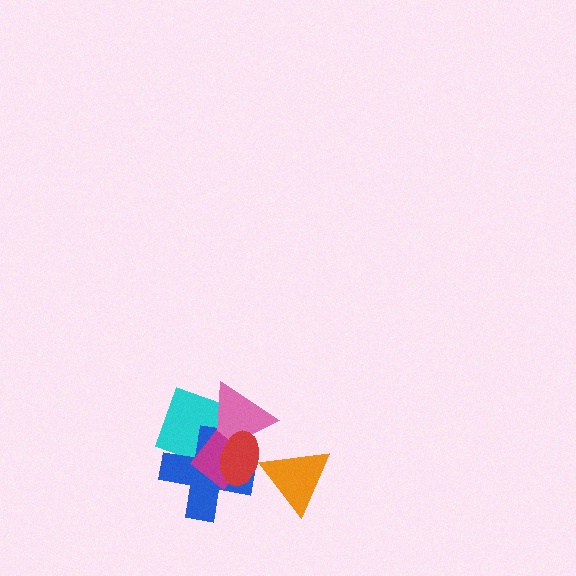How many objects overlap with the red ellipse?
4 objects overlap with the red ellipse.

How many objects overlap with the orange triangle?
1 object overlaps with the orange triangle.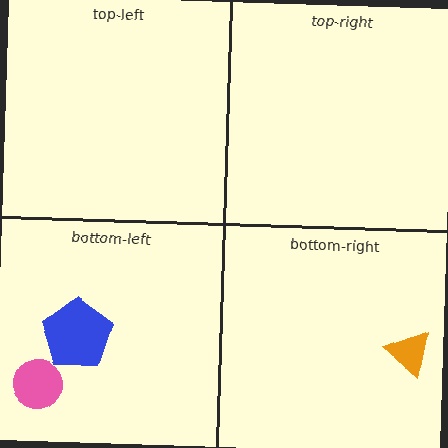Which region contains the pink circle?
The bottom-left region.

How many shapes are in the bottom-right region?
1.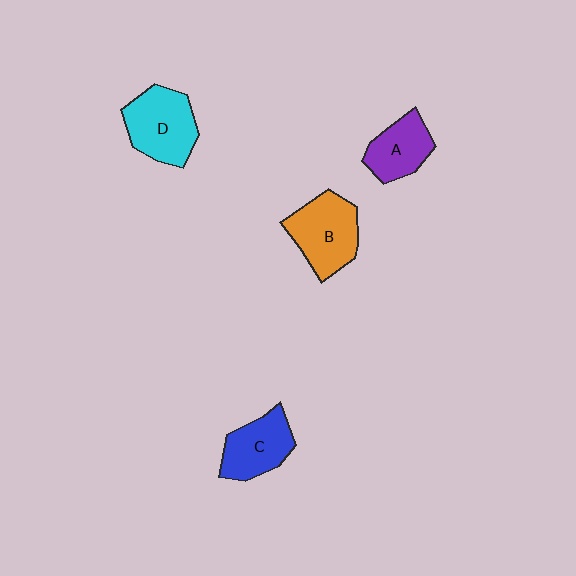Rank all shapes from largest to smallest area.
From largest to smallest: D (cyan), B (orange), C (blue), A (purple).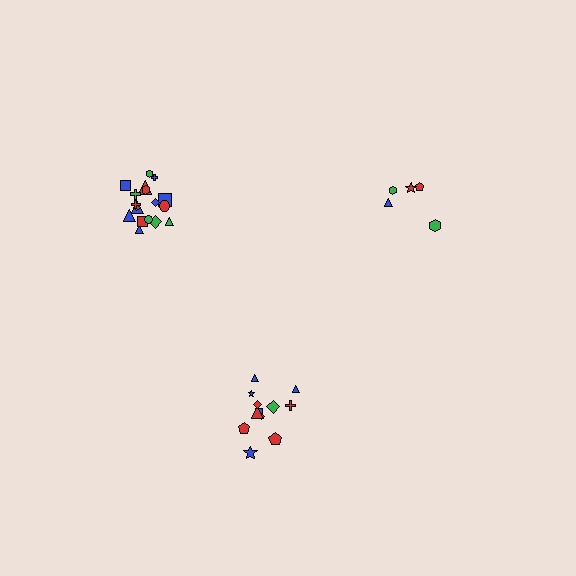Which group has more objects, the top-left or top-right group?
The top-left group.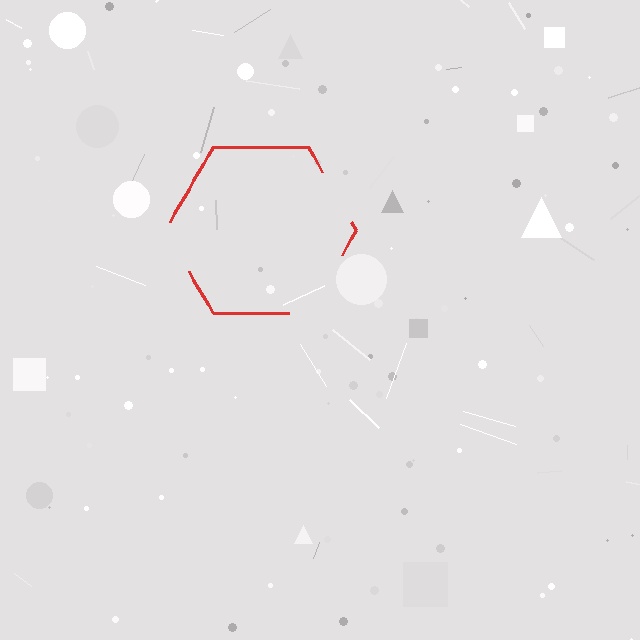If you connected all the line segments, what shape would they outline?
They would outline a hexagon.